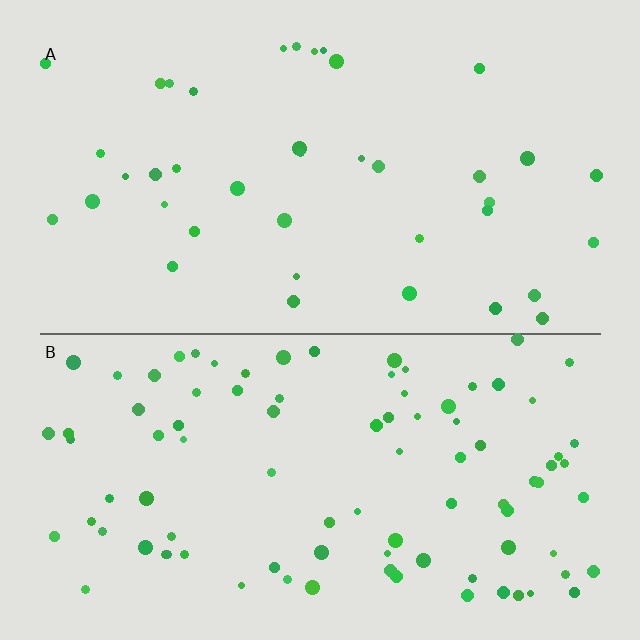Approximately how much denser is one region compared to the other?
Approximately 2.3× — region B over region A.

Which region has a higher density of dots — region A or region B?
B (the bottom).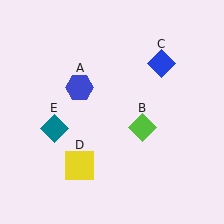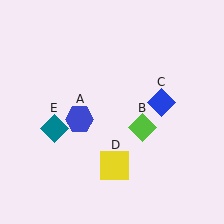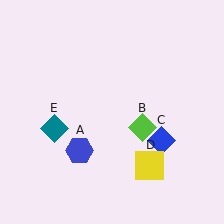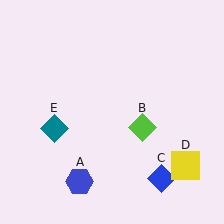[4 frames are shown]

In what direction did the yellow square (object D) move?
The yellow square (object D) moved right.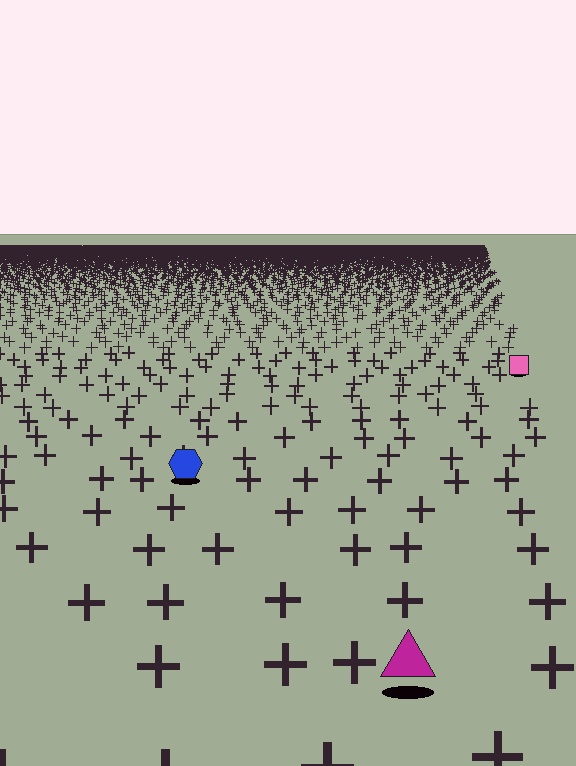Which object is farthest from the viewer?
The pink square is farthest from the viewer. It appears smaller and the ground texture around it is denser.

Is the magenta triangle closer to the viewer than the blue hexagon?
Yes. The magenta triangle is closer — you can tell from the texture gradient: the ground texture is coarser near it.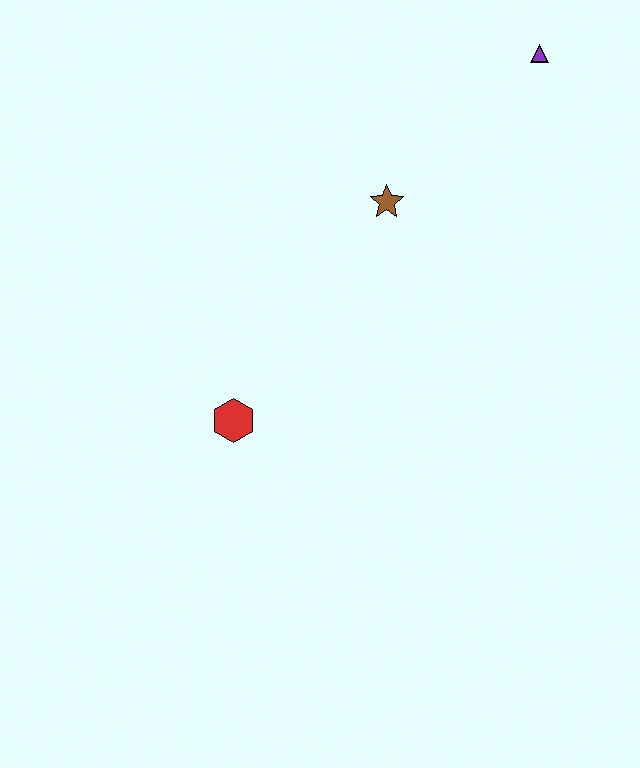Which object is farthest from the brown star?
The red hexagon is farthest from the brown star.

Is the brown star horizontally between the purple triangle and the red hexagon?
Yes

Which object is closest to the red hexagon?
The brown star is closest to the red hexagon.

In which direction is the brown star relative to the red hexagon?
The brown star is above the red hexagon.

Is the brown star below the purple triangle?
Yes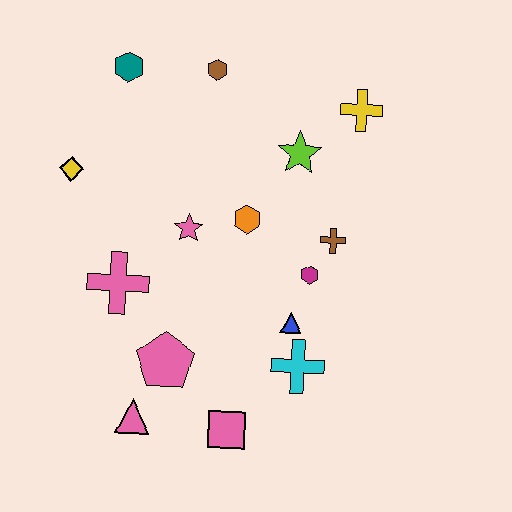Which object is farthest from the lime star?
The pink triangle is farthest from the lime star.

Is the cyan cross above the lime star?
No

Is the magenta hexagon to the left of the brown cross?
Yes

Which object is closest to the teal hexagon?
The brown hexagon is closest to the teal hexagon.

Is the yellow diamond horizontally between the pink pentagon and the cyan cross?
No